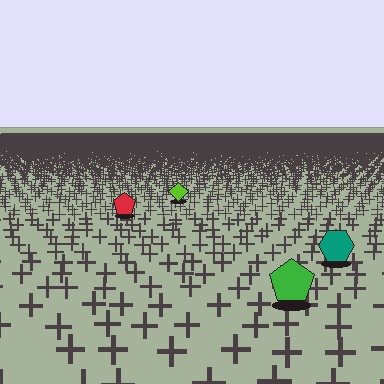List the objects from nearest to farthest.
From nearest to farthest: the green pentagon, the teal hexagon, the red pentagon, the lime diamond.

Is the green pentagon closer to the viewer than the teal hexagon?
Yes. The green pentagon is closer — you can tell from the texture gradient: the ground texture is coarser near it.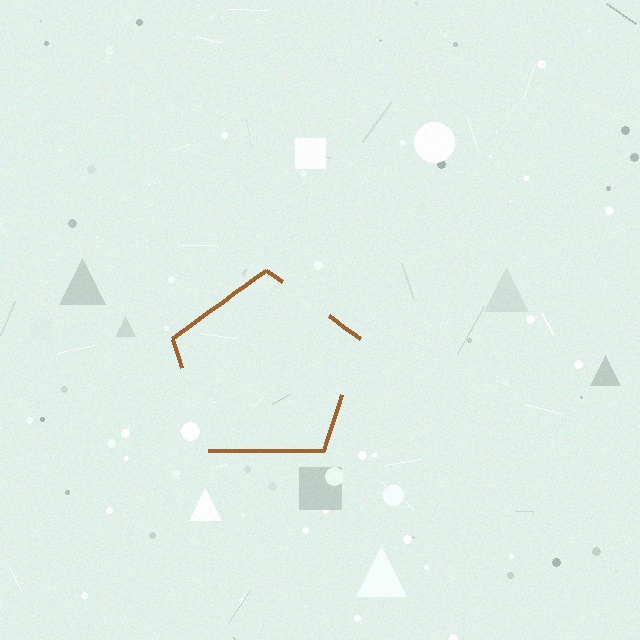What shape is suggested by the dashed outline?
The dashed outline suggests a pentagon.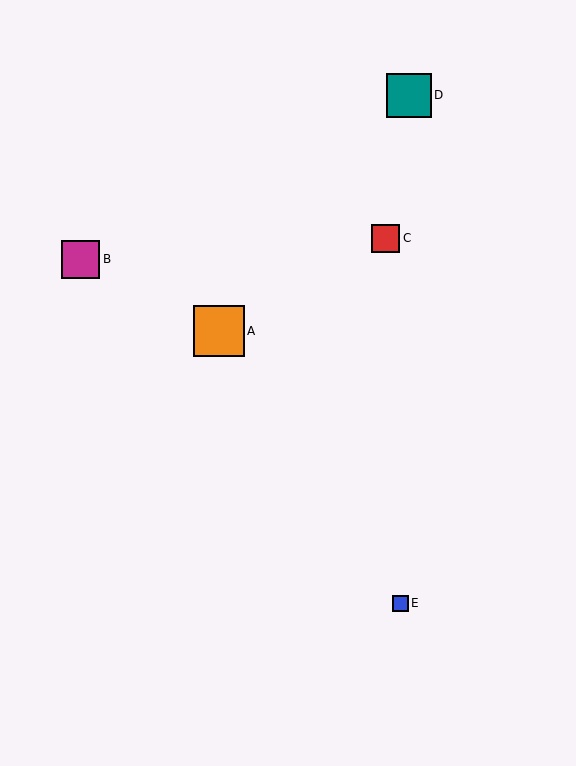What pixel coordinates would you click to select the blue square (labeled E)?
Click at (401, 603) to select the blue square E.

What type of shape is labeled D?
Shape D is a teal square.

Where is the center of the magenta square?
The center of the magenta square is at (80, 259).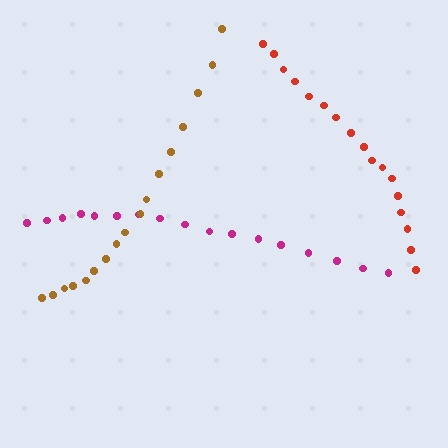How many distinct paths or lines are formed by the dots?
There are 3 distinct paths.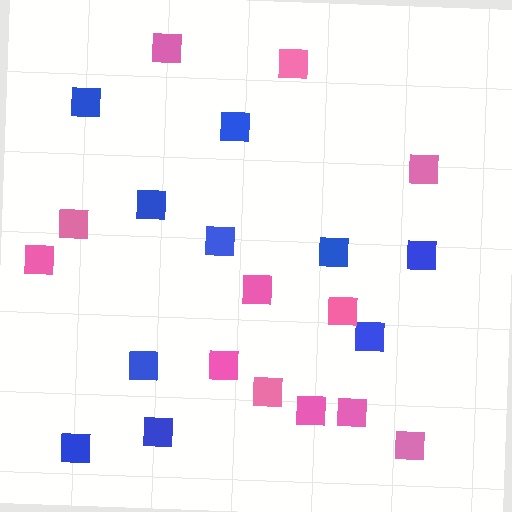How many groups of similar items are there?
There are 2 groups: one group of blue squares (10) and one group of pink squares (12).